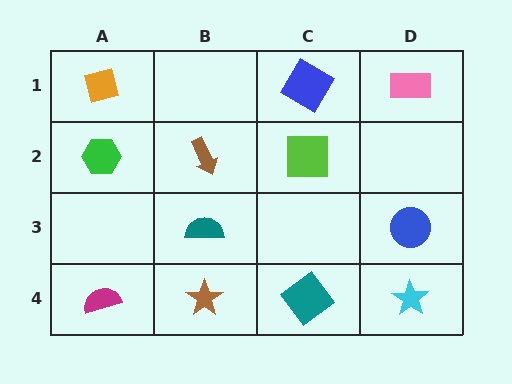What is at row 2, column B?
A brown arrow.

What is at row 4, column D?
A cyan star.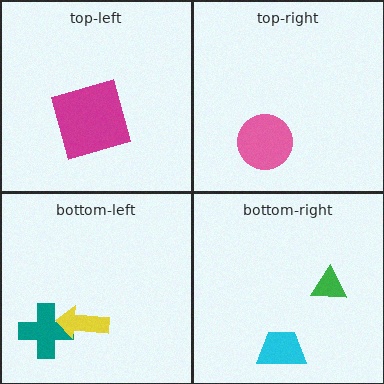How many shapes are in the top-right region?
1.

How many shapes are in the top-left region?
1.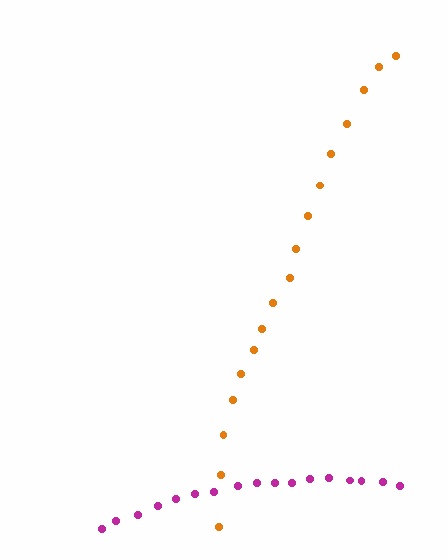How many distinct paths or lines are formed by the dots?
There are 2 distinct paths.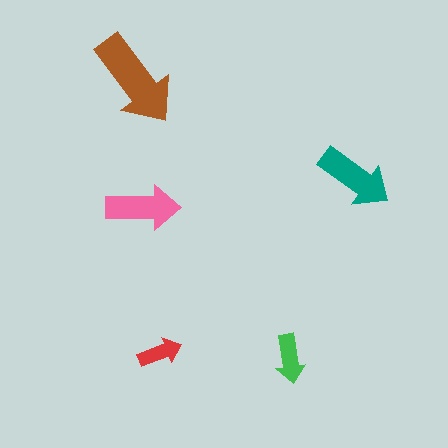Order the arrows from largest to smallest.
the brown one, the teal one, the pink one, the green one, the red one.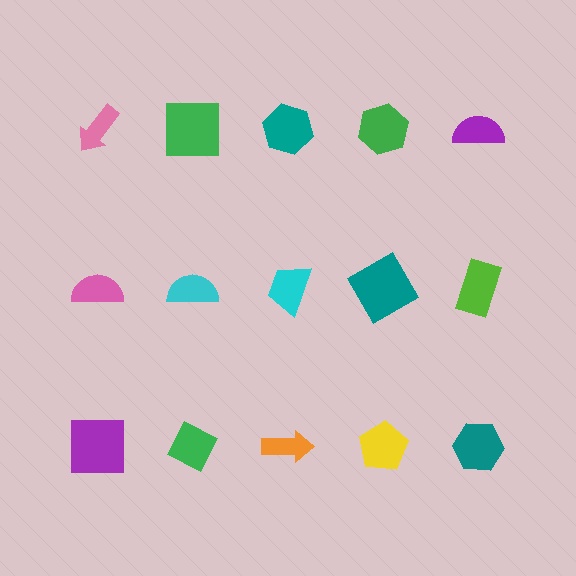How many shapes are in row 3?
5 shapes.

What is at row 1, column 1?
A pink arrow.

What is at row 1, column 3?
A teal hexagon.